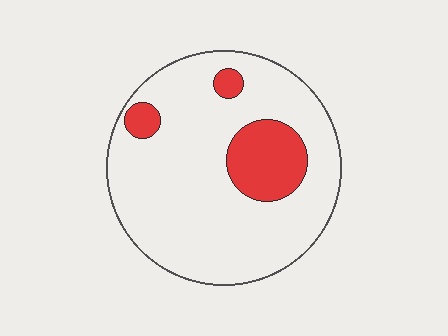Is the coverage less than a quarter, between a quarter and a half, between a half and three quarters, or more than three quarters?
Less than a quarter.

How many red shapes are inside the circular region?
3.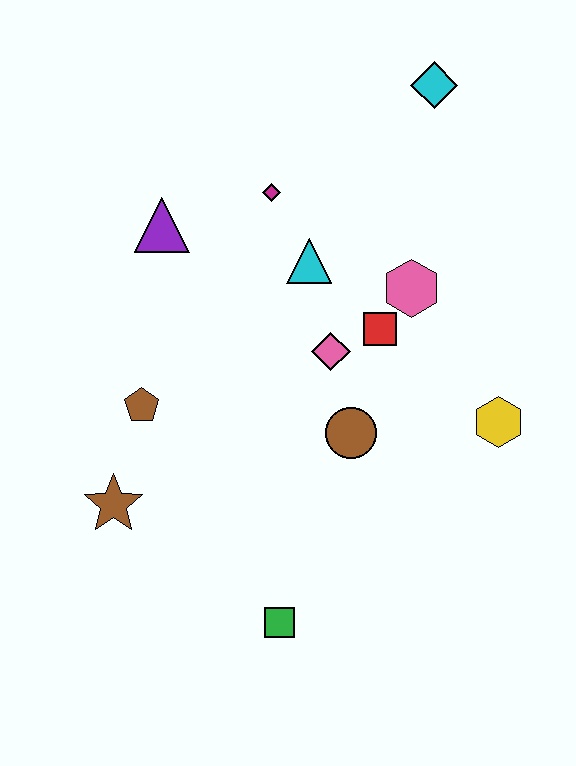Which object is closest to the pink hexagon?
The red square is closest to the pink hexagon.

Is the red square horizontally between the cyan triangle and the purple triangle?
No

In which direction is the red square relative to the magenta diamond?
The red square is below the magenta diamond.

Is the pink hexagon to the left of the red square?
No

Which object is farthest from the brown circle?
The cyan diamond is farthest from the brown circle.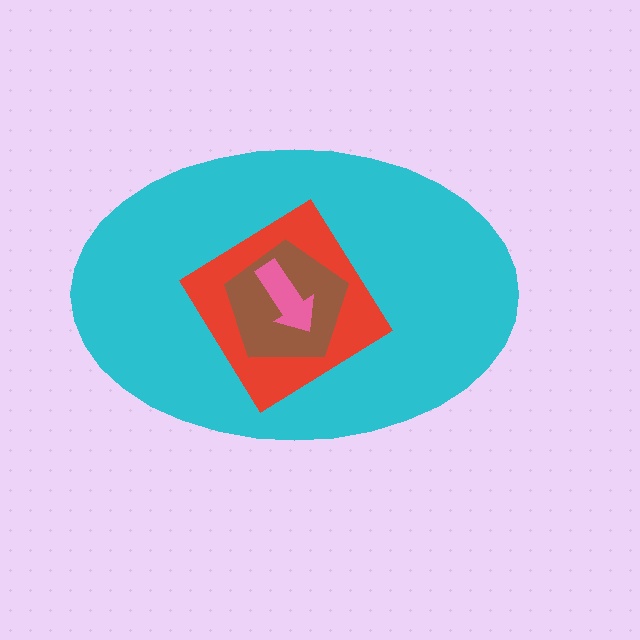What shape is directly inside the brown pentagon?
The pink arrow.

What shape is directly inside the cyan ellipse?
The red diamond.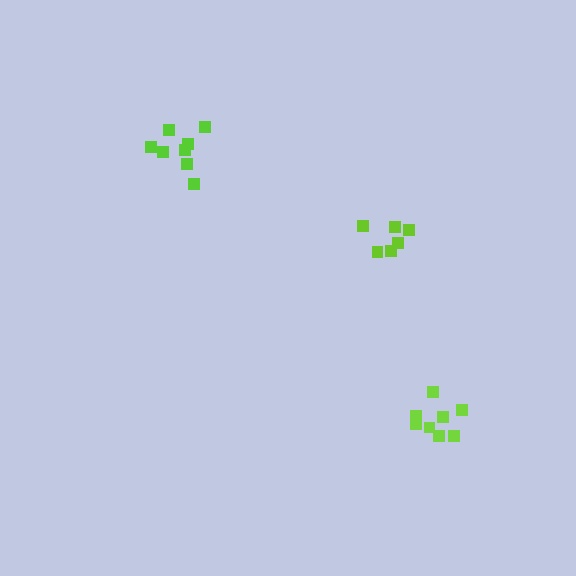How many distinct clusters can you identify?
There are 3 distinct clusters.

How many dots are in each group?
Group 1: 8 dots, Group 2: 8 dots, Group 3: 6 dots (22 total).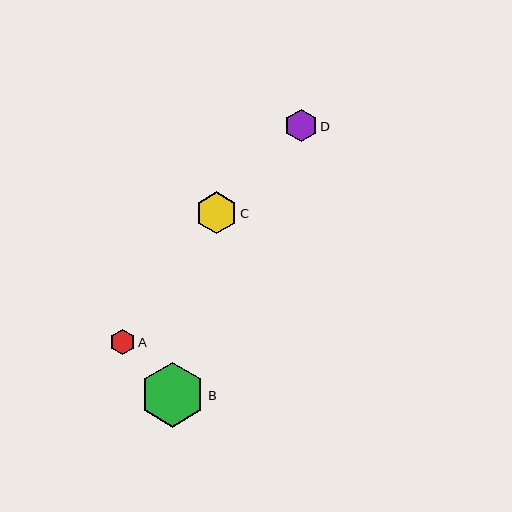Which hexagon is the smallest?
Hexagon A is the smallest with a size of approximately 25 pixels.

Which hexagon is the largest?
Hexagon B is the largest with a size of approximately 64 pixels.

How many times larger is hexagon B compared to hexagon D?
Hexagon B is approximately 2.0 times the size of hexagon D.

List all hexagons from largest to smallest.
From largest to smallest: B, C, D, A.